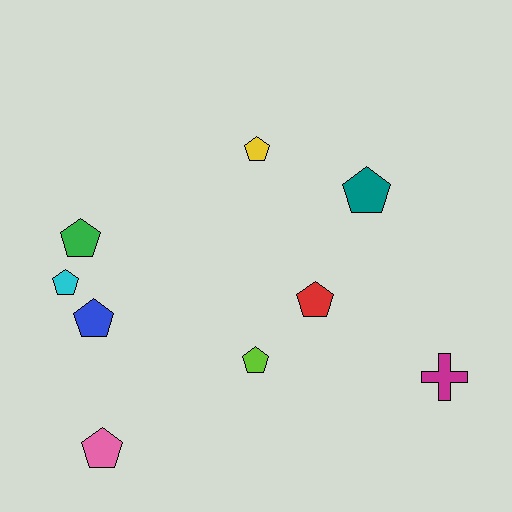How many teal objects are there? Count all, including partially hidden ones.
There is 1 teal object.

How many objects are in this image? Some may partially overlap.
There are 9 objects.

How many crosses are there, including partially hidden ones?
There is 1 cross.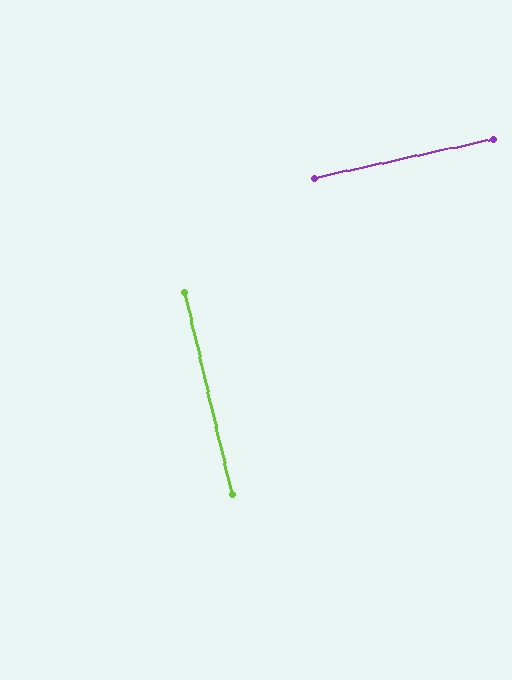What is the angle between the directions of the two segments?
Approximately 89 degrees.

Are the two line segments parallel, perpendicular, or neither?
Perpendicular — they meet at approximately 89°.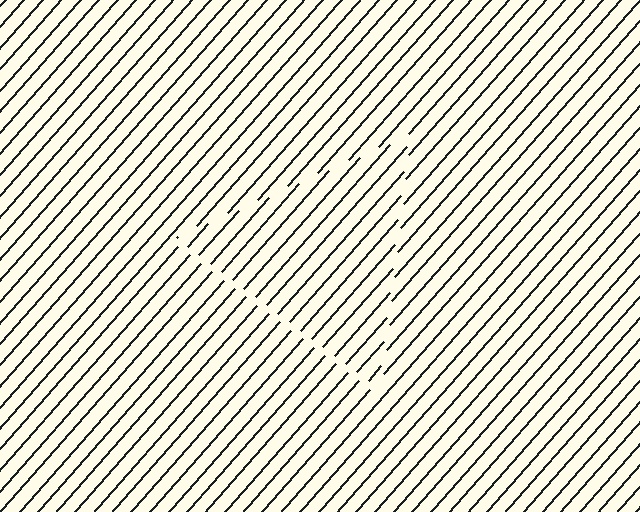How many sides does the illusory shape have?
3 sides — the line-ends trace a triangle.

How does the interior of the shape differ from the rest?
The interior of the shape contains the same grating, shifted by half a period — the contour is defined by the phase discontinuity where line-ends from the inner and outer gratings abut.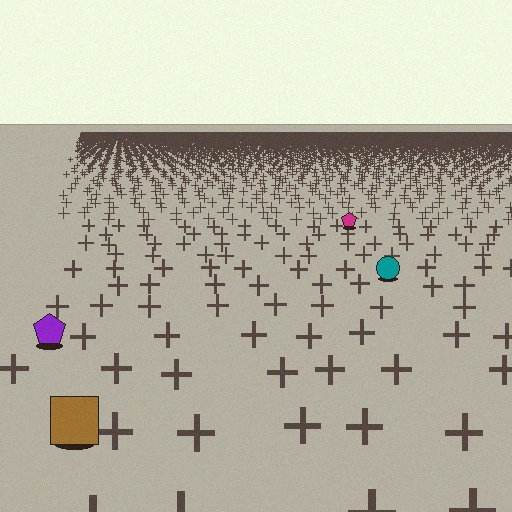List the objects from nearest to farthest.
From nearest to farthest: the brown square, the purple pentagon, the teal circle, the magenta pentagon.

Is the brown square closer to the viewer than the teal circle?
Yes. The brown square is closer — you can tell from the texture gradient: the ground texture is coarser near it.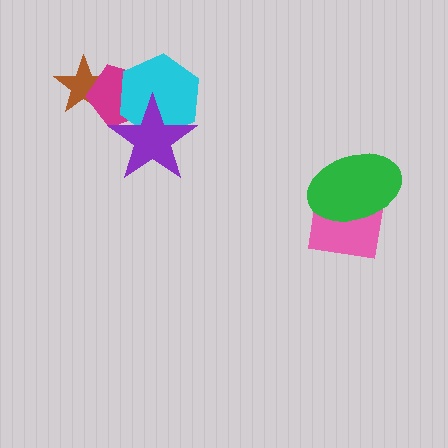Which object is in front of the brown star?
The magenta pentagon is in front of the brown star.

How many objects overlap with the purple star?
2 objects overlap with the purple star.